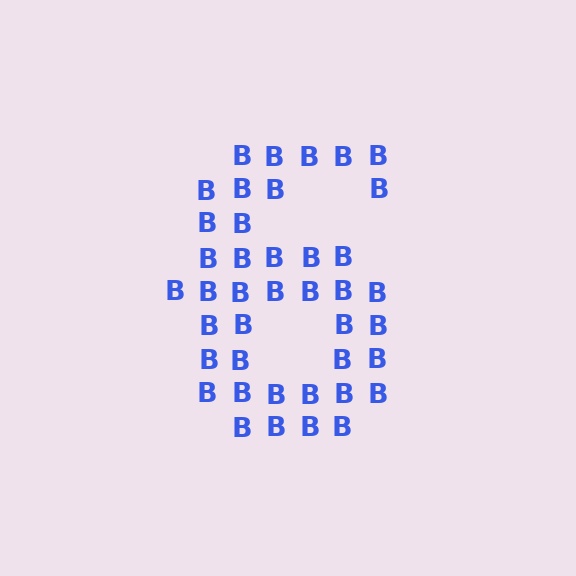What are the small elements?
The small elements are letter B's.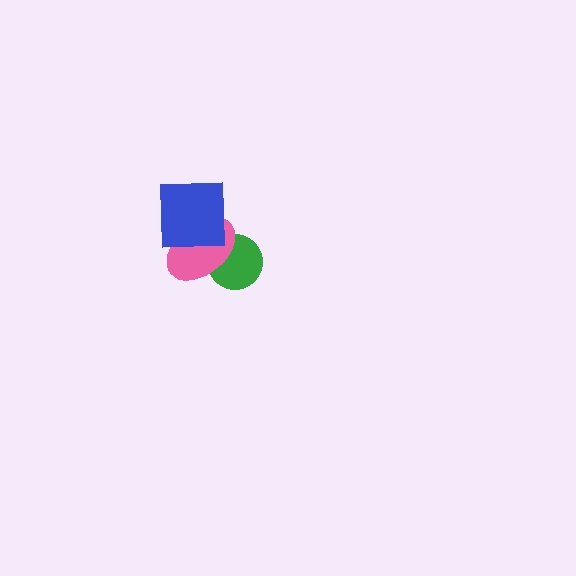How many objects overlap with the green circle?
2 objects overlap with the green circle.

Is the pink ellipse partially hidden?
Yes, it is partially covered by another shape.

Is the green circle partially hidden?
Yes, it is partially covered by another shape.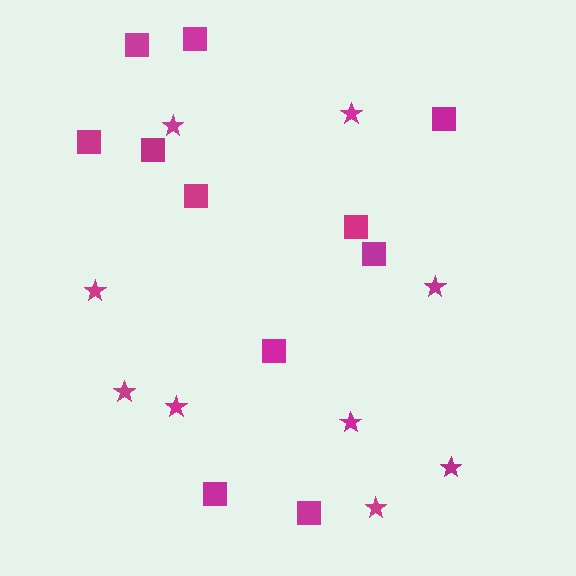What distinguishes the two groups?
There are 2 groups: one group of squares (11) and one group of stars (9).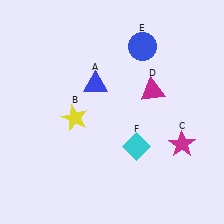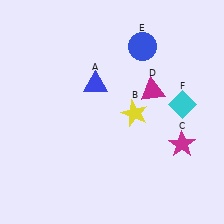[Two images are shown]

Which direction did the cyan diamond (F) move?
The cyan diamond (F) moved right.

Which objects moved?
The objects that moved are: the yellow star (B), the cyan diamond (F).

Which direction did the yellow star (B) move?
The yellow star (B) moved right.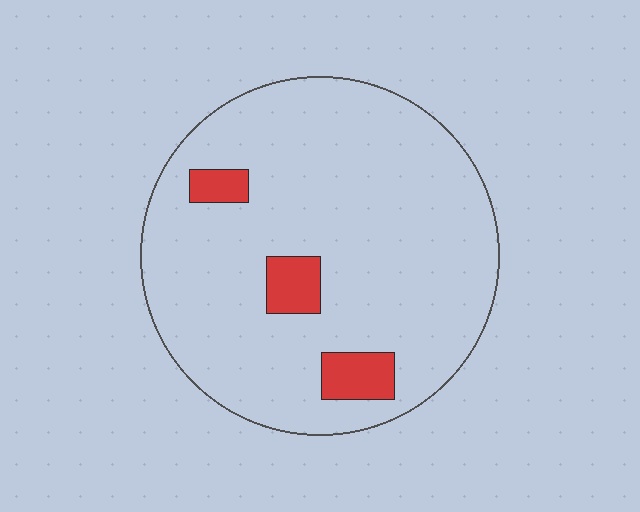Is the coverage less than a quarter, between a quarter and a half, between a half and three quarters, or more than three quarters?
Less than a quarter.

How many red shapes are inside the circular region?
3.